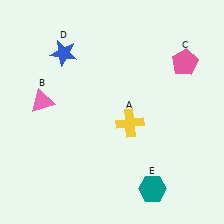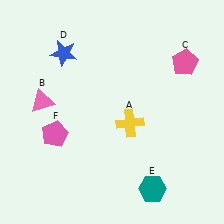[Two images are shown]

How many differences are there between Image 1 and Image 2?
There is 1 difference between the two images.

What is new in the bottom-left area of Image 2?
A pink pentagon (F) was added in the bottom-left area of Image 2.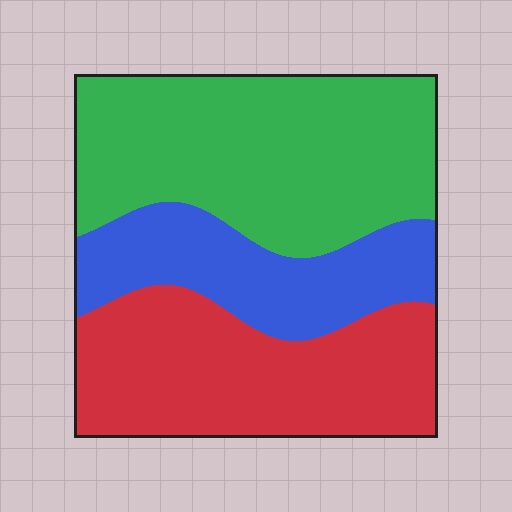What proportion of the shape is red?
Red takes up about one third (1/3) of the shape.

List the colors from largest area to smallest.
From largest to smallest: green, red, blue.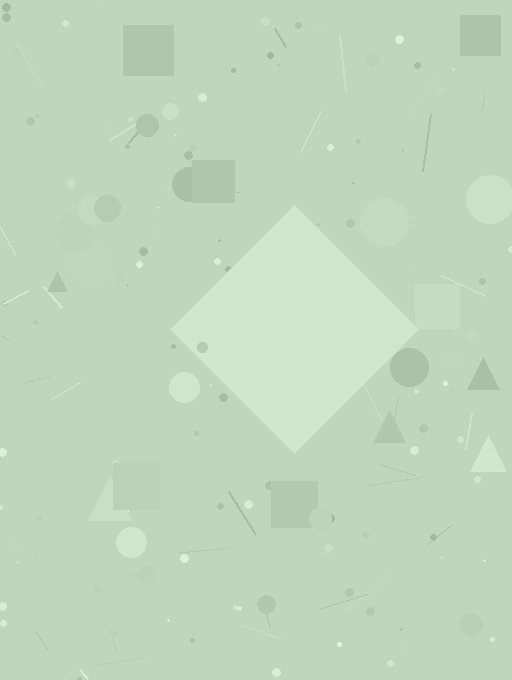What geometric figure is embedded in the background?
A diamond is embedded in the background.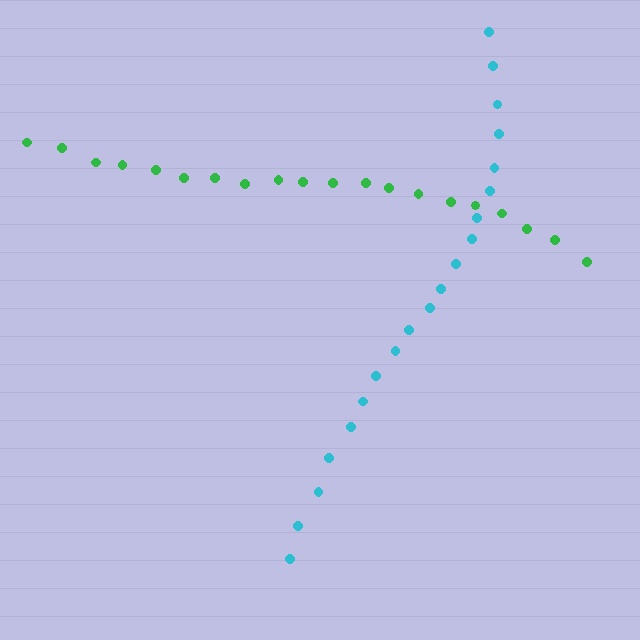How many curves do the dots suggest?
There are 2 distinct paths.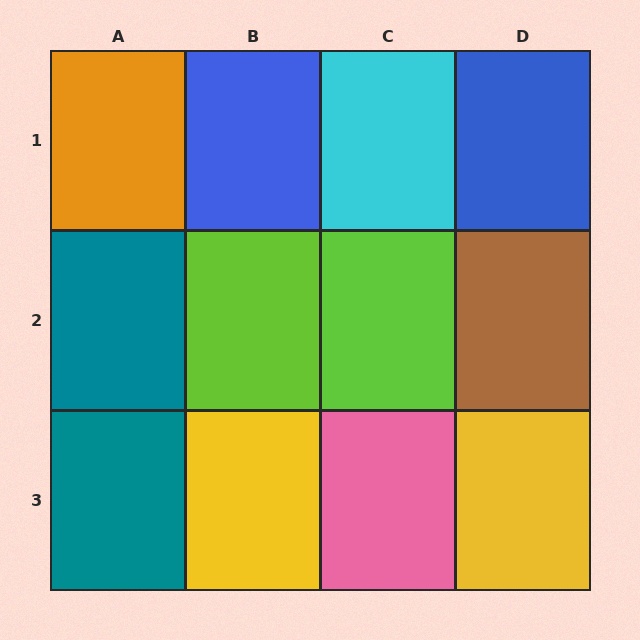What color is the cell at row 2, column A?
Teal.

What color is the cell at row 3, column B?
Yellow.